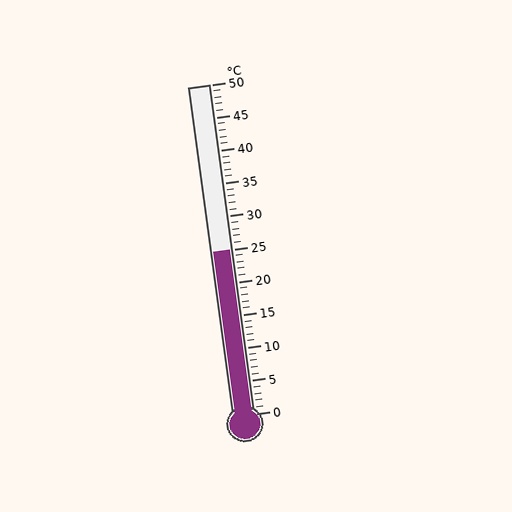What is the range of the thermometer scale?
The thermometer scale ranges from 0°C to 50°C.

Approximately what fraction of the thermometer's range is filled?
The thermometer is filled to approximately 50% of its range.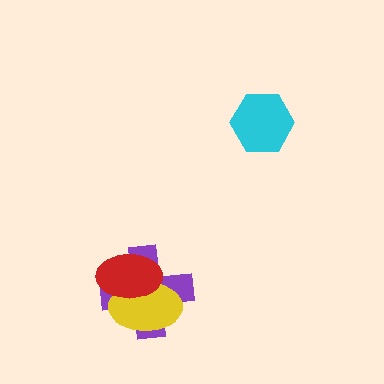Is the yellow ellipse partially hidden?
Yes, it is partially covered by another shape.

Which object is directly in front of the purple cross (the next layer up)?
The yellow ellipse is directly in front of the purple cross.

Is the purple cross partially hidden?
Yes, it is partially covered by another shape.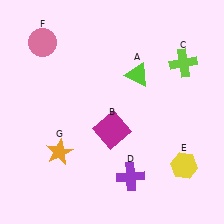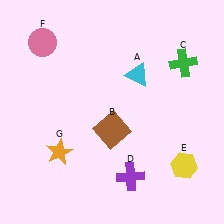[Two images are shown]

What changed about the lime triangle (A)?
In Image 1, A is lime. In Image 2, it changed to cyan.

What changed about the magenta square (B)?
In Image 1, B is magenta. In Image 2, it changed to brown.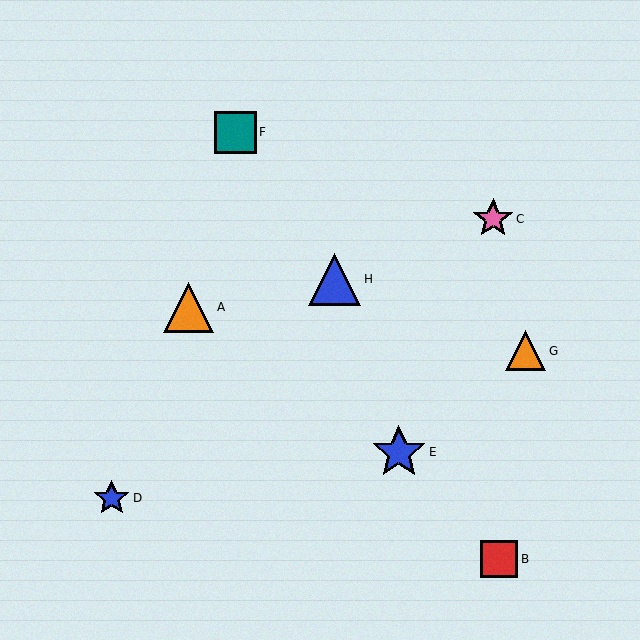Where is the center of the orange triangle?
The center of the orange triangle is at (526, 351).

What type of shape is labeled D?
Shape D is a blue star.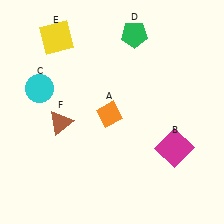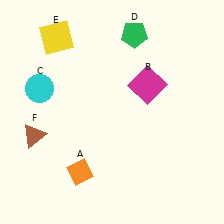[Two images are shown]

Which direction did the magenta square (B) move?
The magenta square (B) moved up.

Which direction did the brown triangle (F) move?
The brown triangle (F) moved left.